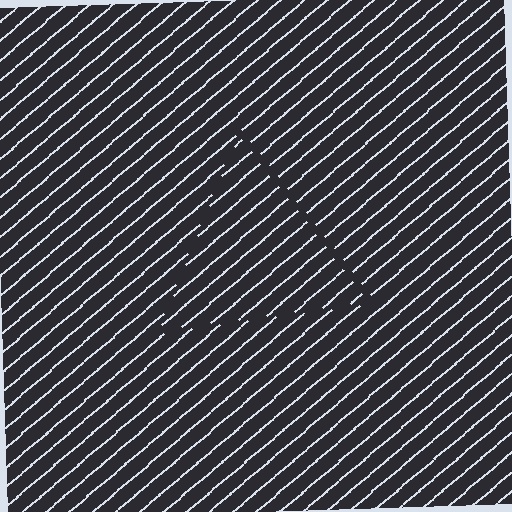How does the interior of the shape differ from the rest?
The interior of the shape contains the same grating, shifted by half a period — the contour is defined by the phase discontinuity where line-ends from the inner and outer gratings abut.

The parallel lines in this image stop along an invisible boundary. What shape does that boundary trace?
An illusory triangle. The interior of the shape contains the same grating, shifted by half a period — the contour is defined by the phase discontinuity where line-ends from the inner and outer gratings abut.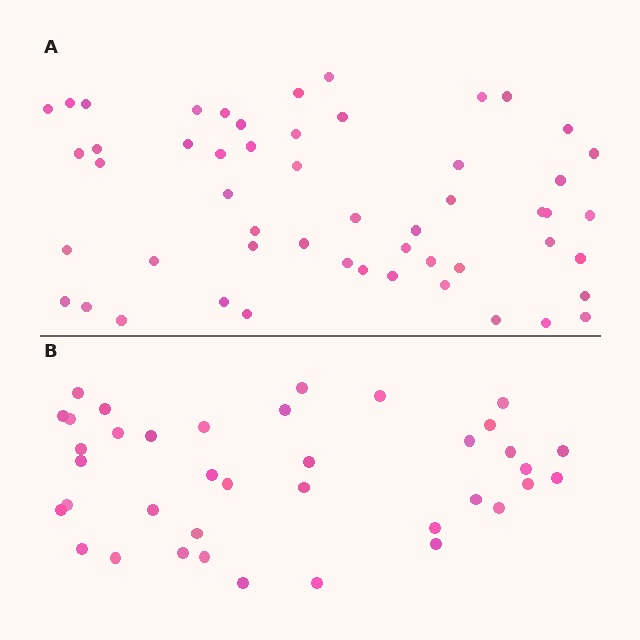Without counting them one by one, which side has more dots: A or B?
Region A (the top region) has more dots.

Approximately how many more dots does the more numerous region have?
Region A has approximately 15 more dots than region B.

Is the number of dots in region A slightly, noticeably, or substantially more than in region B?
Region A has noticeably more, but not dramatically so. The ratio is roughly 1.4 to 1.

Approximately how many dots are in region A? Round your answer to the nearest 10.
About 50 dots. (The exact count is 53, which rounds to 50.)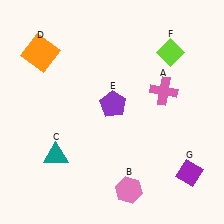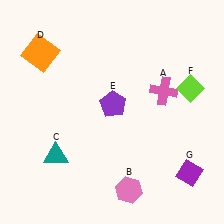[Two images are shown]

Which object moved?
The lime diamond (F) moved down.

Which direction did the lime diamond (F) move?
The lime diamond (F) moved down.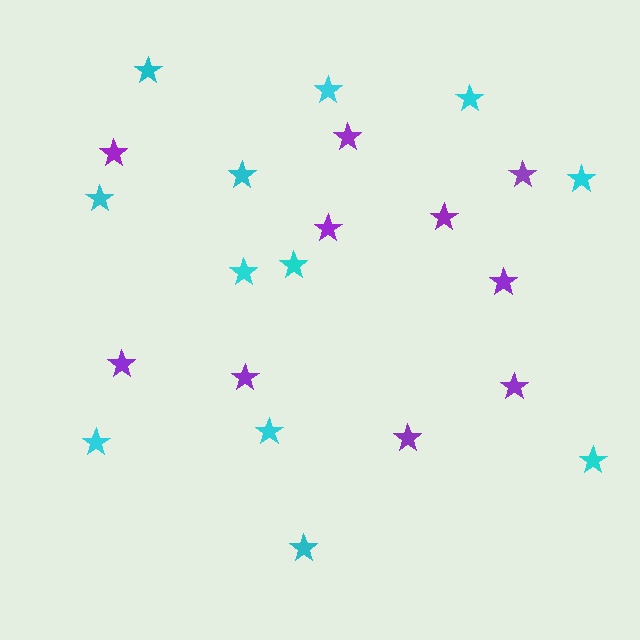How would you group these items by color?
There are 2 groups: one group of purple stars (10) and one group of cyan stars (12).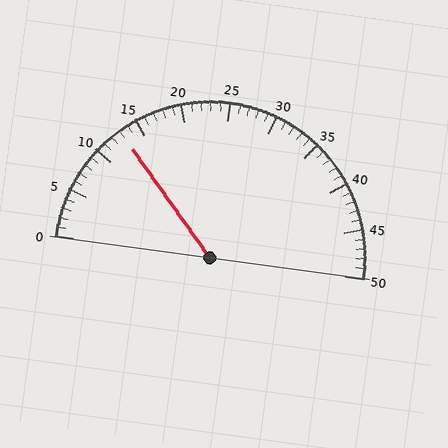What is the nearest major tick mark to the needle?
The nearest major tick mark is 15.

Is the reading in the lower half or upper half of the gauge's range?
The reading is in the lower half of the range (0 to 50).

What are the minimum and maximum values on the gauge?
The gauge ranges from 0 to 50.